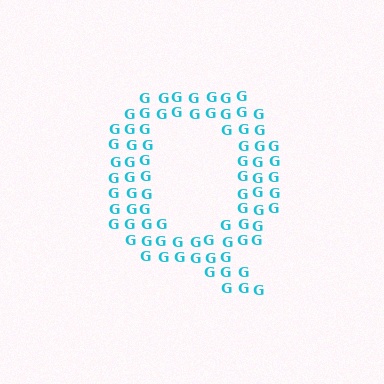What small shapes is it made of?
It is made of small letter G's.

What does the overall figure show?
The overall figure shows the letter Q.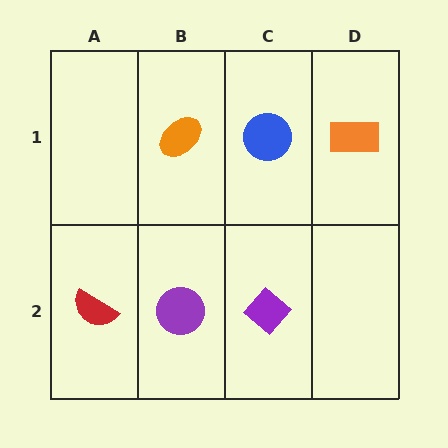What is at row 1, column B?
An orange ellipse.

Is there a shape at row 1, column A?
No, that cell is empty.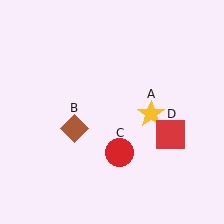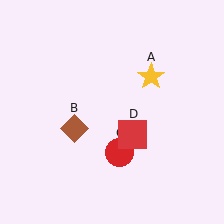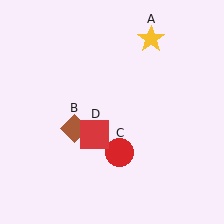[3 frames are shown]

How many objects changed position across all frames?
2 objects changed position: yellow star (object A), red square (object D).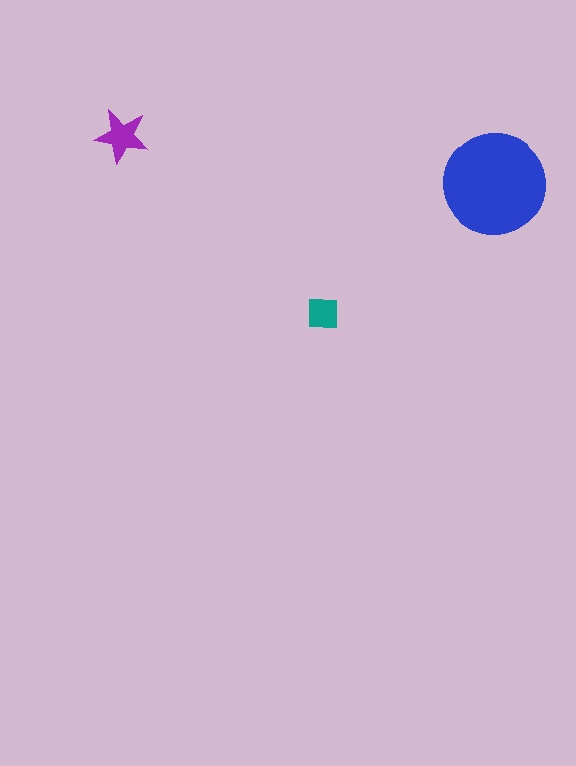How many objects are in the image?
There are 3 objects in the image.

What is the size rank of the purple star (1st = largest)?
2nd.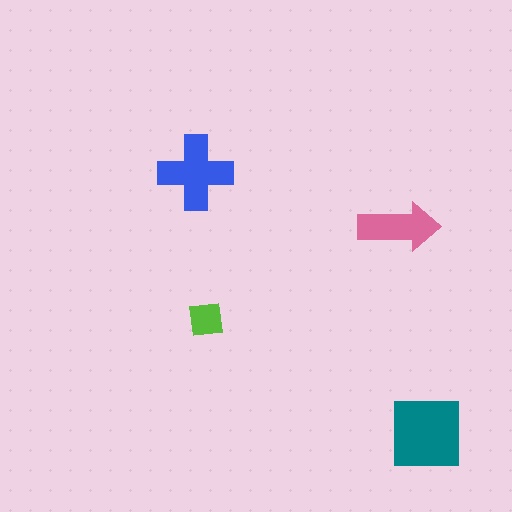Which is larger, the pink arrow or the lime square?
The pink arrow.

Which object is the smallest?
The lime square.